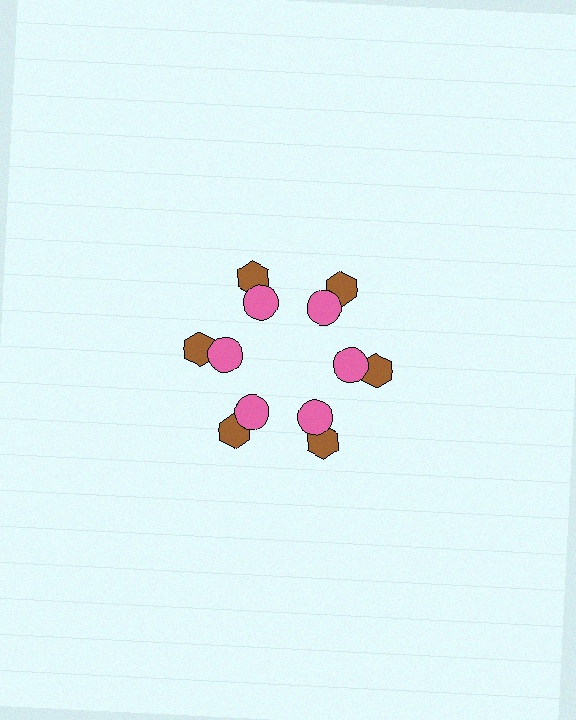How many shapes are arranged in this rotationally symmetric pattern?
There are 12 shapes, arranged in 6 groups of 2.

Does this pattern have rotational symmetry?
Yes, this pattern has 6-fold rotational symmetry. It looks the same after rotating 60 degrees around the center.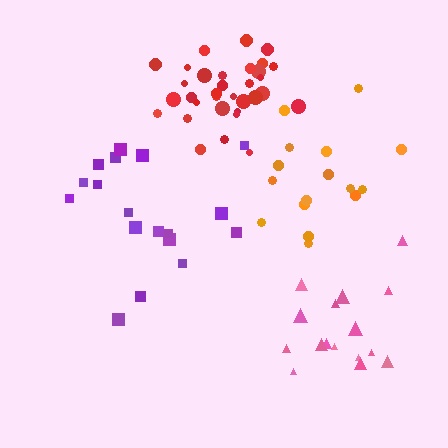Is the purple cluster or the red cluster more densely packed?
Red.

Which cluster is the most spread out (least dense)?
Purple.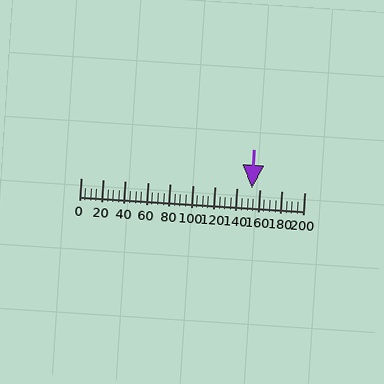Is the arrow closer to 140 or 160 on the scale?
The arrow is closer to 160.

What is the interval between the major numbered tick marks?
The major tick marks are spaced 20 units apart.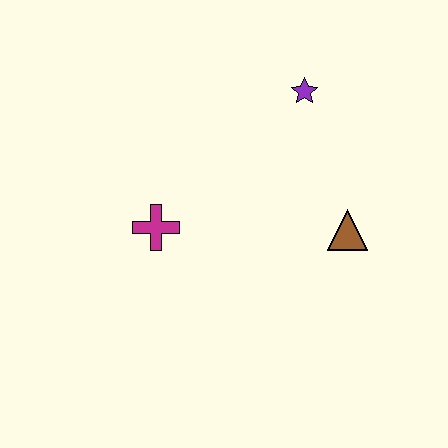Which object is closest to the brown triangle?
The purple star is closest to the brown triangle.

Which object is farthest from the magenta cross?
The purple star is farthest from the magenta cross.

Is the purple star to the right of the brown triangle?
No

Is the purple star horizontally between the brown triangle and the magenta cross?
Yes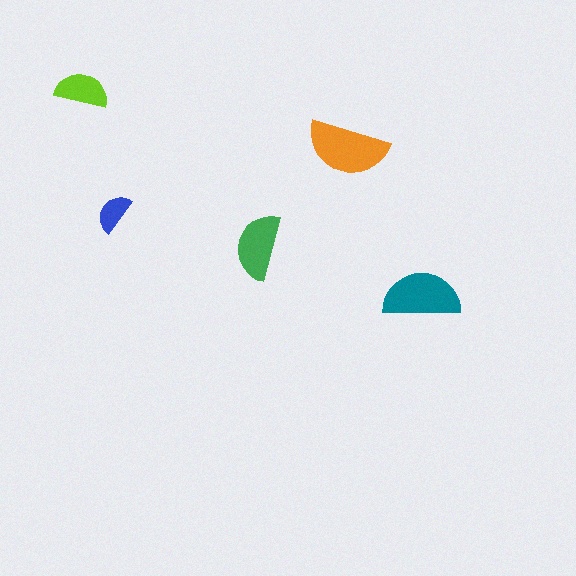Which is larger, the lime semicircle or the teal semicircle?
The teal one.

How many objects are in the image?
There are 5 objects in the image.